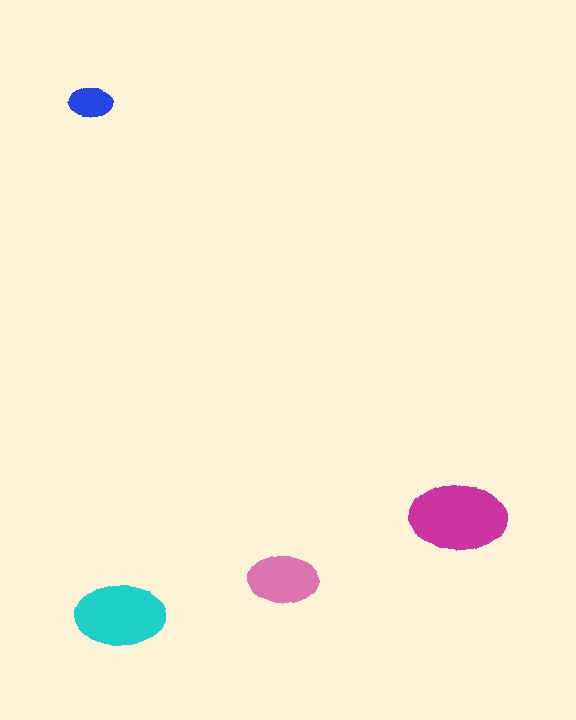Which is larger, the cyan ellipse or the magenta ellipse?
The magenta one.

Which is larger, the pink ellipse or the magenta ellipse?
The magenta one.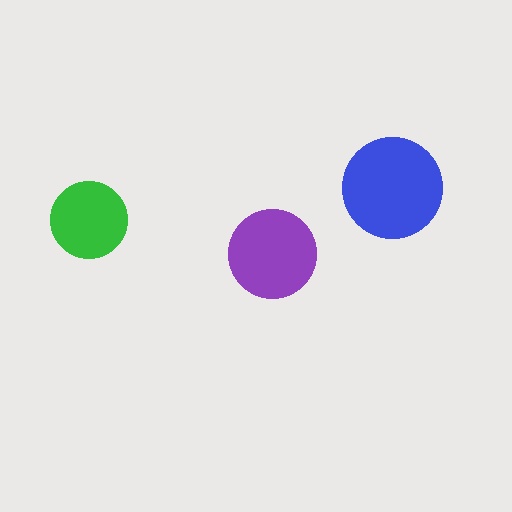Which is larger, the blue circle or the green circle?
The blue one.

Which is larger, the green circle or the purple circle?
The purple one.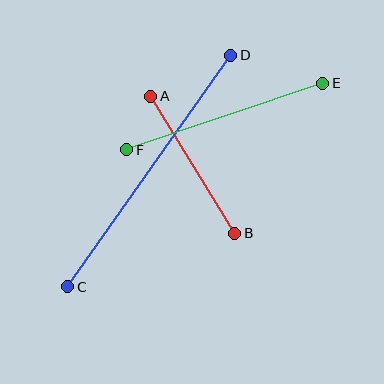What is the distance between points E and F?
The distance is approximately 207 pixels.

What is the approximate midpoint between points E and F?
The midpoint is at approximately (225, 117) pixels.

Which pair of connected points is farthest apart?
Points C and D are farthest apart.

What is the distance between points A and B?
The distance is approximately 161 pixels.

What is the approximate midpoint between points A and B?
The midpoint is at approximately (193, 165) pixels.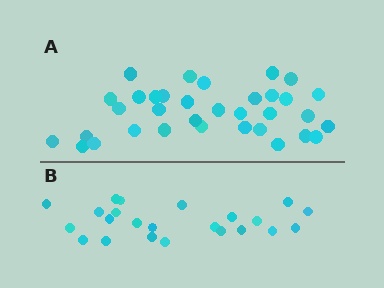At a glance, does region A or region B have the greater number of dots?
Region A (the top region) has more dots.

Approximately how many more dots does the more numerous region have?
Region A has roughly 12 or so more dots than region B.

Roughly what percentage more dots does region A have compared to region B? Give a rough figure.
About 50% more.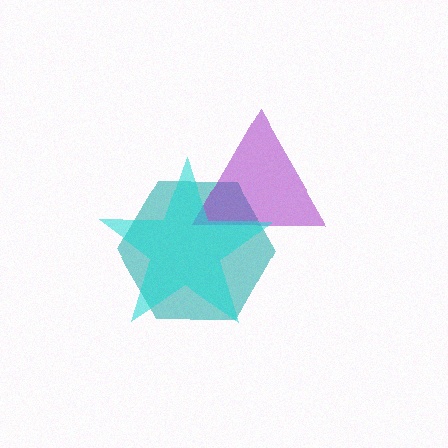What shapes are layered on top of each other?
The layered shapes are: a teal hexagon, a purple triangle, a cyan star.